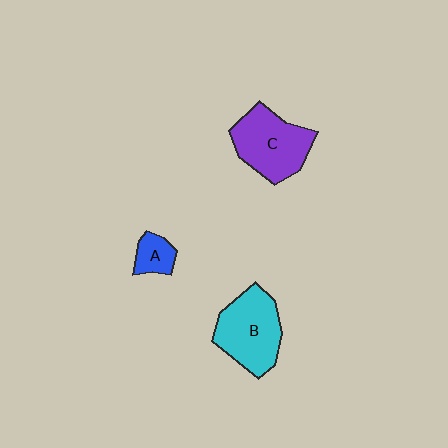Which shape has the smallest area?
Shape A (blue).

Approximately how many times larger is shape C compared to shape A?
Approximately 3.0 times.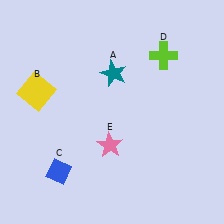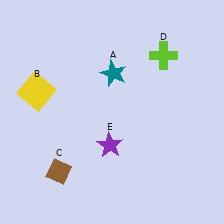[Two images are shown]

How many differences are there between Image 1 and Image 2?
There are 2 differences between the two images.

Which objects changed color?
C changed from blue to brown. E changed from pink to purple.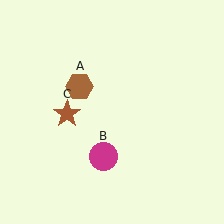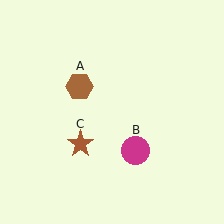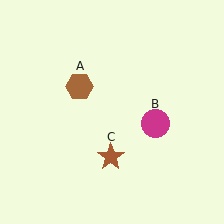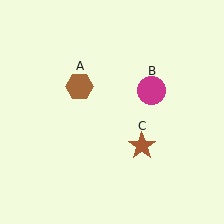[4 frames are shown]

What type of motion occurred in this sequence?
The magenta circle (object B), brown star (object C) rotated counterclockwise around the center of the scene.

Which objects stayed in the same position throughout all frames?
Brown hexagon (object A) remained stationary.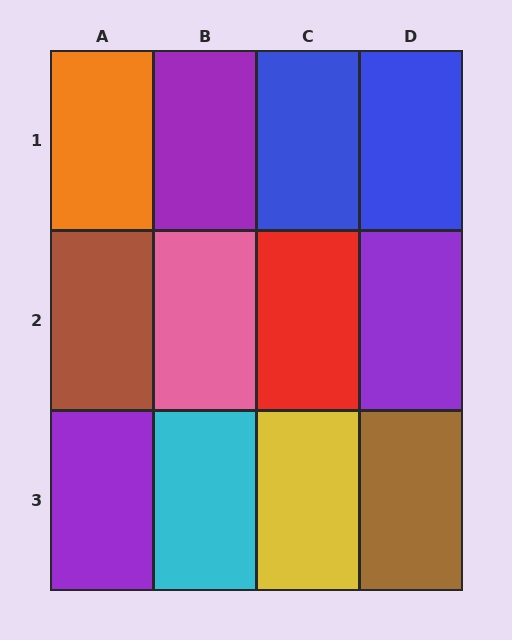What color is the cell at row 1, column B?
Purple.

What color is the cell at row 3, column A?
Purple.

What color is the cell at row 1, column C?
Blue.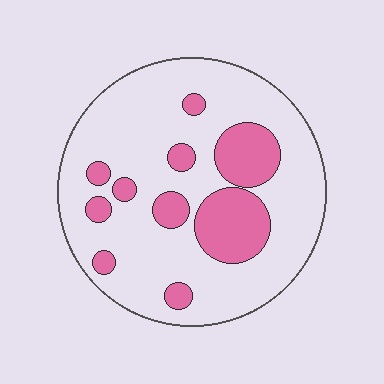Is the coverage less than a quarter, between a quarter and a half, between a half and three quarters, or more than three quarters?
Less than a quarter.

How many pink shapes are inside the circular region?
10.